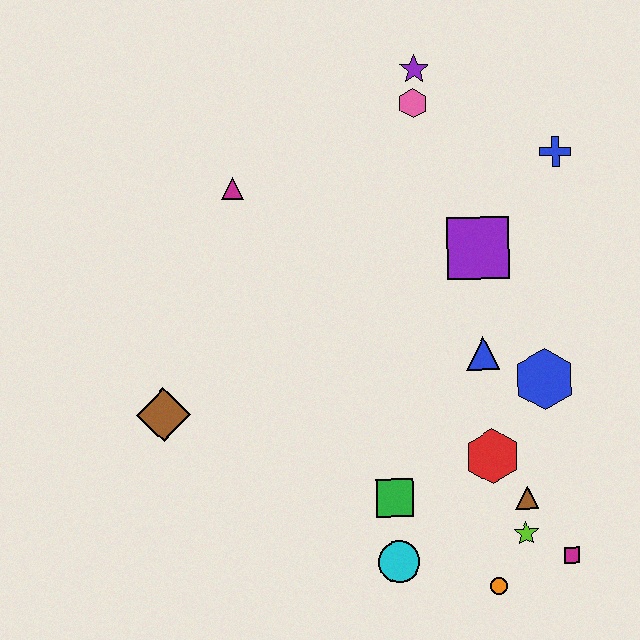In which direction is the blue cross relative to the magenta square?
The blue cross is above the magenta square.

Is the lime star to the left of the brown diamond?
No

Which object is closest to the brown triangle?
The lime star is closest to the brown triangle.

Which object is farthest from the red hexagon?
The purple star is farthest from the red hexagon.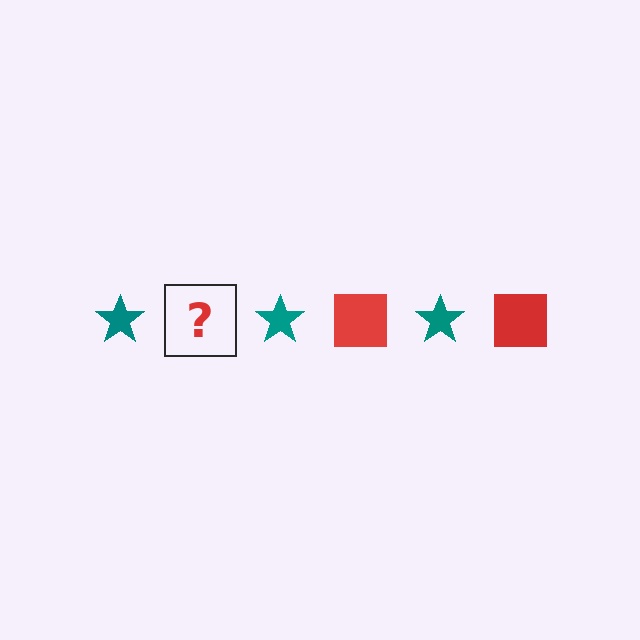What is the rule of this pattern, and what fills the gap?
The rule is that the pattern alternates between teal star and red square. The gap should be filled with a red square.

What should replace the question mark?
The question mark should be replaced with a red square.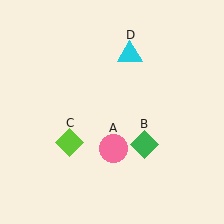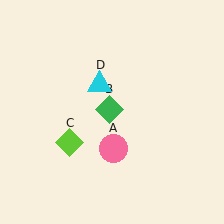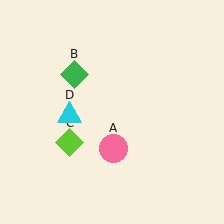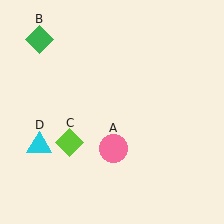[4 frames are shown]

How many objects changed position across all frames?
2 objects changed position: green diamond (object B), cyan triangle (object D).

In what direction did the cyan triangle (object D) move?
The cyan triangle (object D) moved down and to the left.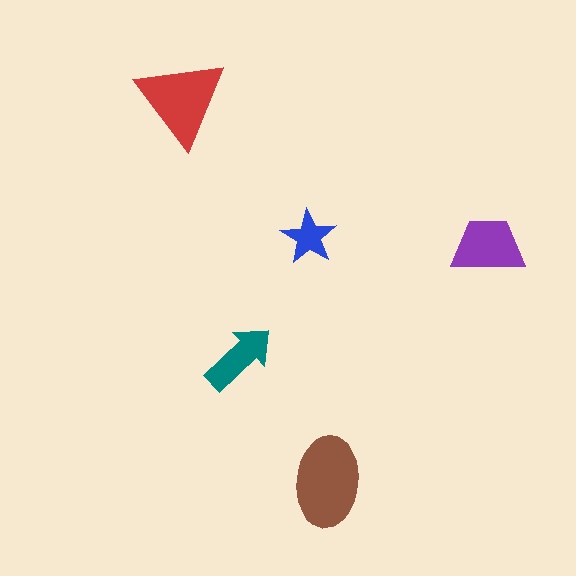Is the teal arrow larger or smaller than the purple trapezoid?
Smaller.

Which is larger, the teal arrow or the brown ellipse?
The brown ellipse.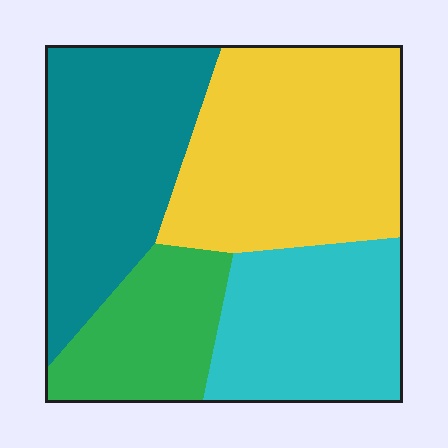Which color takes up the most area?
Yellow, at roughly 35%.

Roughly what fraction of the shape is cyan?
Cyan covers about 25% of the shape.